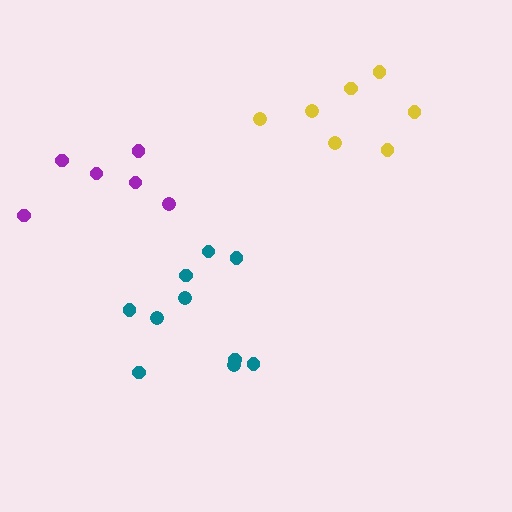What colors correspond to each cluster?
The clusters are colored: teal, yellow, purple.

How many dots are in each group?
Group 1: 10 dots, Group 2: 7 dots, Group 3: 6 dots (23 total).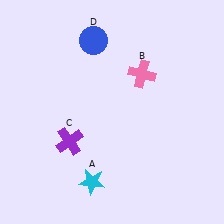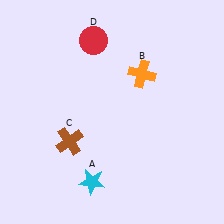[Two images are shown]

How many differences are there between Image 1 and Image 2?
There are 3 differences between the two images.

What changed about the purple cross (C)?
In Image 1, C is purple. In Image 2, it changed to brown.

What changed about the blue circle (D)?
In Image 1, D is blue. In Image 2, it changed to red.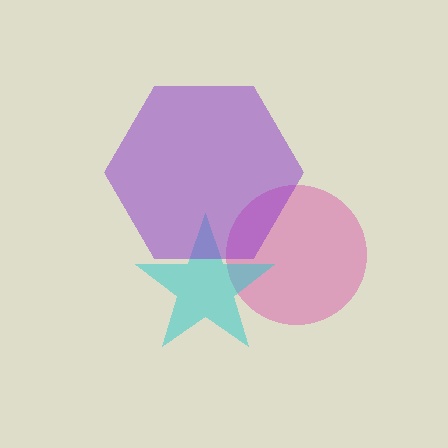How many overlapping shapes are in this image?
There are 3 overlapping shapes in the image.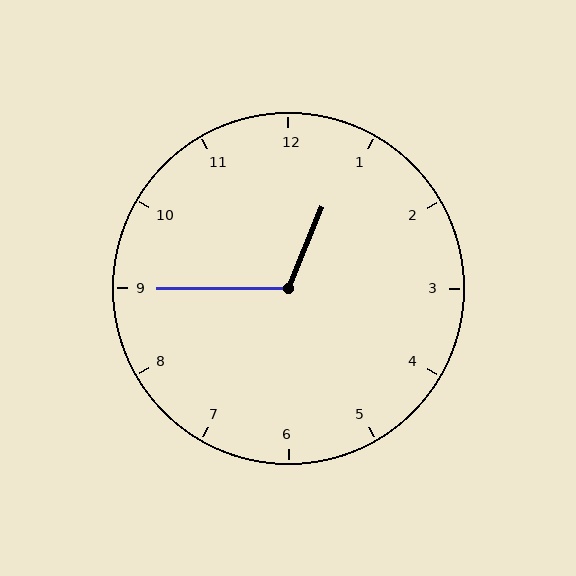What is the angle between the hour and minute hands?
Approximately 112 degrees.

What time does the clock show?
12:45.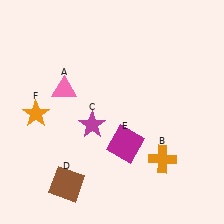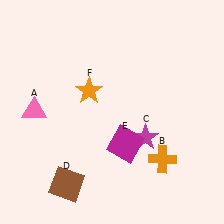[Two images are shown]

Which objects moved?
The objects that moved are: the pink triangle (A), the magenta star (C), the orange star (F).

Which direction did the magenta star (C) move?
The magenta star (C) moved right.